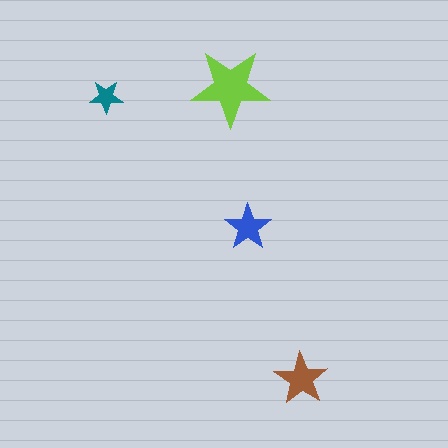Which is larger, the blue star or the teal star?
The blue one.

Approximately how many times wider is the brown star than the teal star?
About 1.5 times wider.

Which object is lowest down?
The brown star is bottommost.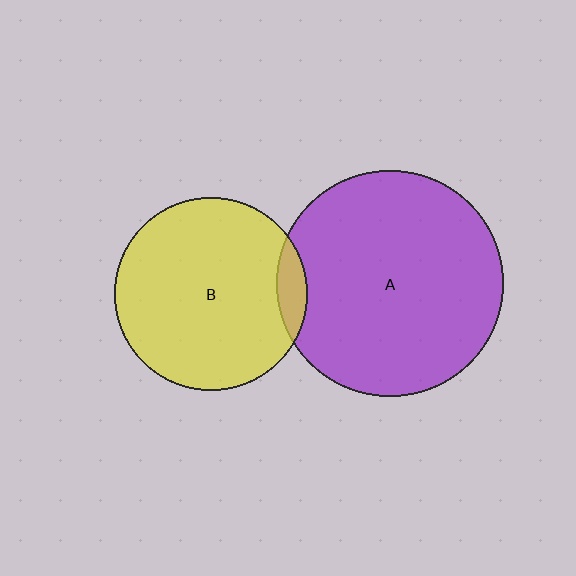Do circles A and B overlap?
Yes.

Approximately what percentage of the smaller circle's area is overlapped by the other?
Approximately 10%.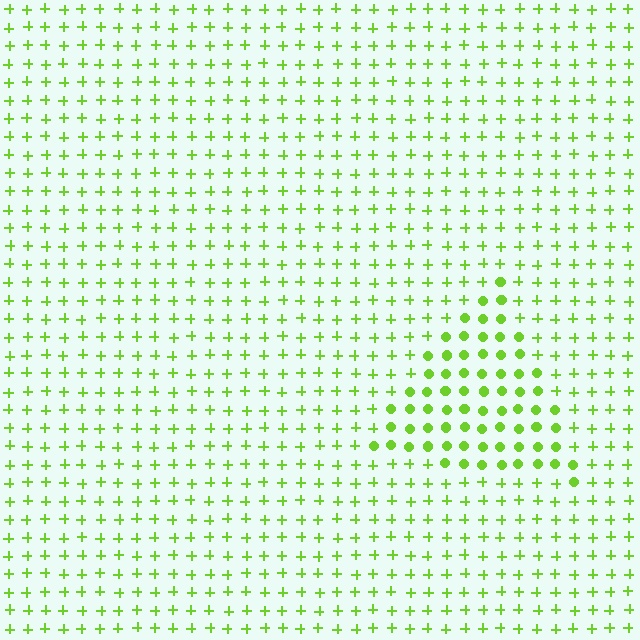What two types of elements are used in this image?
The image uses circles inside the triangle region and plus signs outside it.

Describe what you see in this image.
The image is filled with small lime elements arranged in a uniform grid. A triangle-shaped region contains circles, while the surrounding area contains plus signs. The boundary is defined purely by the change in element shape.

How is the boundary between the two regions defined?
The boundary is defined by a change in element shape: circles inside vs. plus signs outside. All elements share the same color and spacing.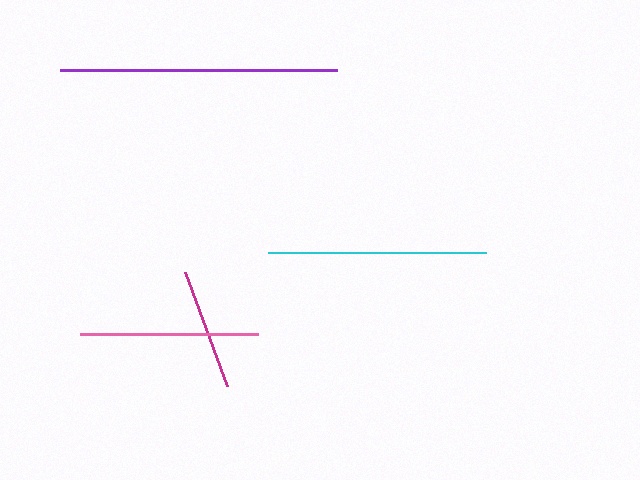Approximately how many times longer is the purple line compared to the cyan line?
The purple line is approximately 1.3 times the length of the cyan line.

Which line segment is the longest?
The purple line is the longest at approximately 277 pixels.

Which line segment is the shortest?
The magenta line is the shortest at approximately 122 pixels.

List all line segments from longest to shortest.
From longest to shortest: purple, cyan, pink, magenta.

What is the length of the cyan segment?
The cyan segment is approximately 218 pixels long.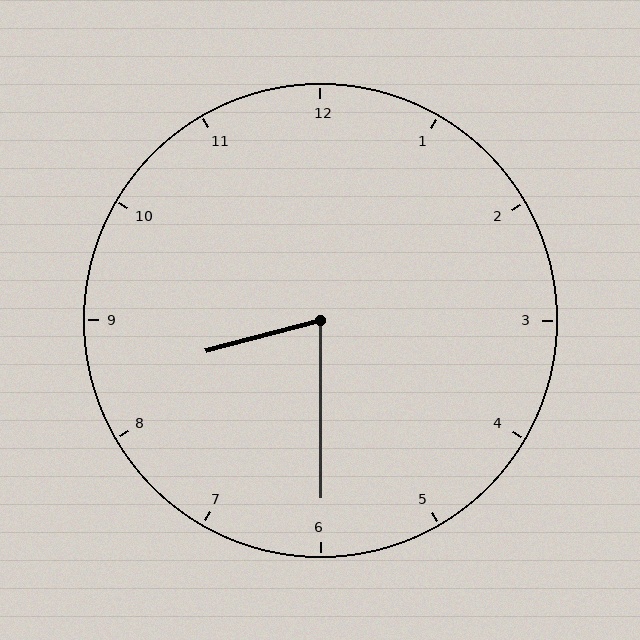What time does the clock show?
8:30.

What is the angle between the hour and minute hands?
Approximately 75 degrees.